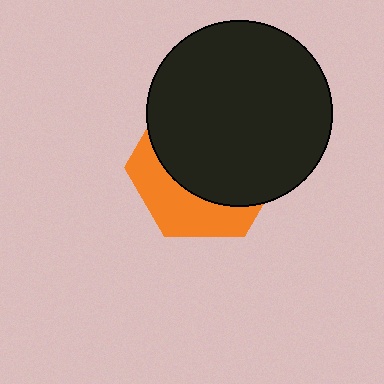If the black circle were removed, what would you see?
You would see the complete orange hexagon.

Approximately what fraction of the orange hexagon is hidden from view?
Roughly 66% of the orange hexagon is hidden behind the black circle.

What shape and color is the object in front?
The object in front is a black circle.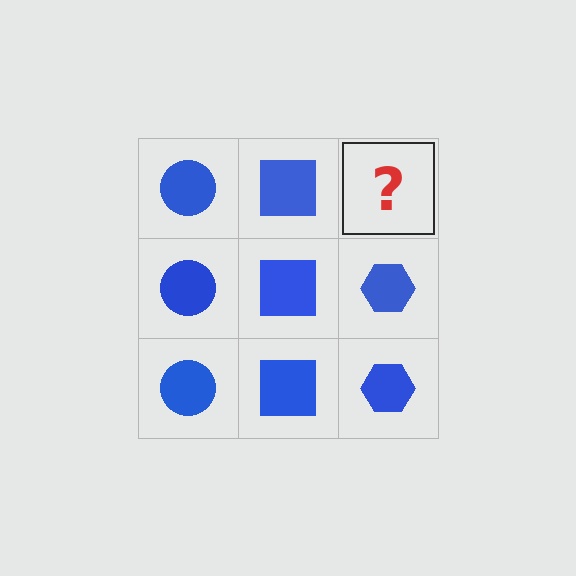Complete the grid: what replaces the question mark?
The question mark should be replaced with a blue hexagon.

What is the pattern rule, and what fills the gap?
The rule is that each column has a consistent shape. The gap should be filled with a blue hexagon.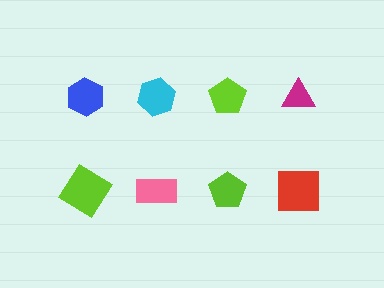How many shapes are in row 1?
4 shapes.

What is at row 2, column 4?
A red square.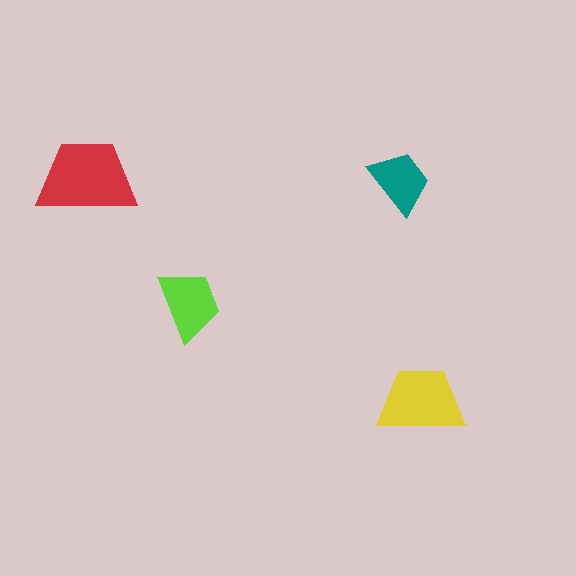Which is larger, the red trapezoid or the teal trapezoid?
The red one.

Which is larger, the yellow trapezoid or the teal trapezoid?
The yellow one.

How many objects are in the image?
There are 4 objects in the image.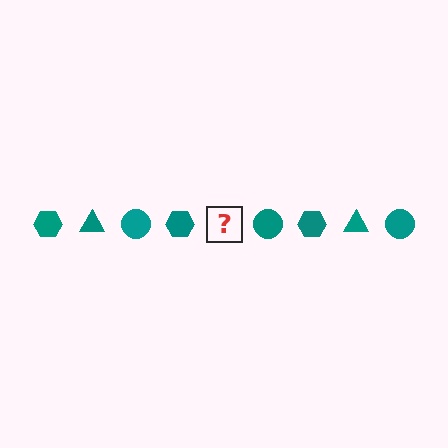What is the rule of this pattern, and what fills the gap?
The rule is that the pattern cycles through hexagon, triangle, circle shapes in teal. The gap should be filled with a teal triangle.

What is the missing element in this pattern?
The missing element is a teal triangle.